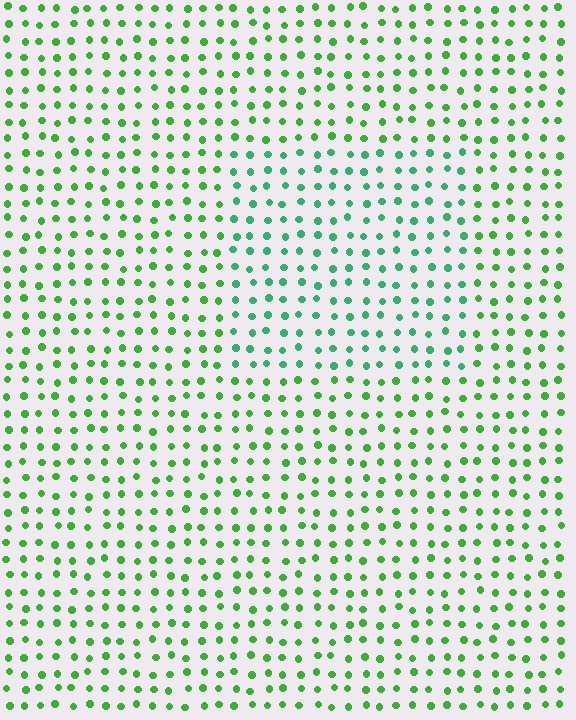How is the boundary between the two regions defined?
The boundary is defined purely by a slight shift in hue (about 32 degrees). Spacing, size, and orientation are identical on both sides.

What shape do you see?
I see a rectangle.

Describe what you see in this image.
The image is filled with small green elements in a uniform arrangement. A rectangle-shaped region is visible where the elements are tinted to a slightly different hue, forming a subtle color boundary.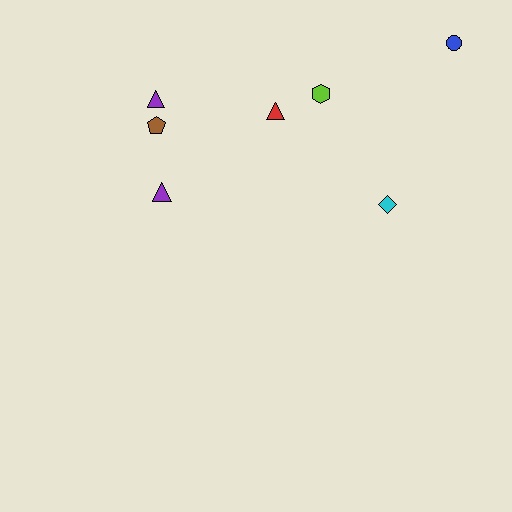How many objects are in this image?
There are 7 objects.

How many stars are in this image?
There are no stars.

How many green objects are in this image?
There are no green objects.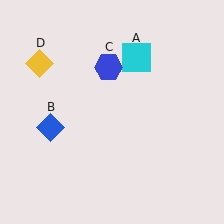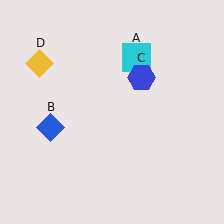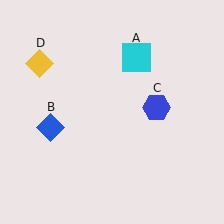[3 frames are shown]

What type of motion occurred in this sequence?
The blue hexagon (object C) rotated clockwise around the center of the scene.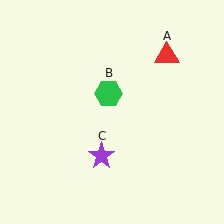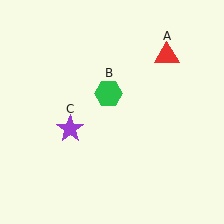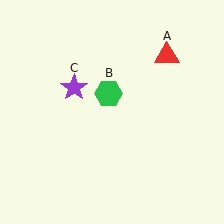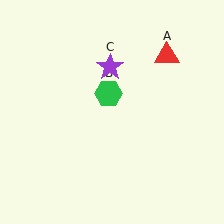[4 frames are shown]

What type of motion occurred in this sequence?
The purple star (object C) rotated clockwise around the center of the scene.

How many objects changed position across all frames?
1 object changed position: purple star (object C).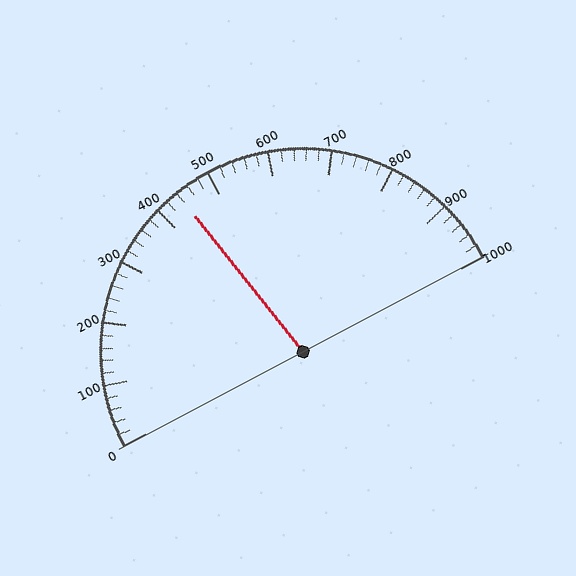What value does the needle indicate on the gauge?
The needle indicates approximately 440.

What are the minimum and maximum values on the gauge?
The gauge ranges from 0 to 1000.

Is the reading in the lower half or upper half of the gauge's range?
The reading is in the lower half of the range (0 to 1000).